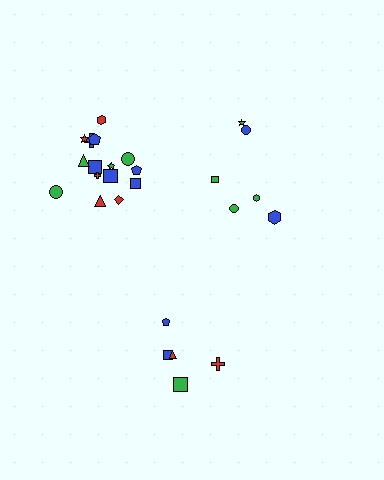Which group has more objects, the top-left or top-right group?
The top-left group.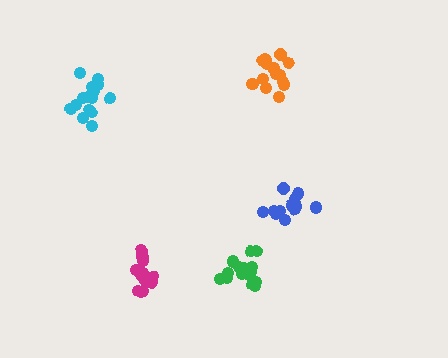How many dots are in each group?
Group 1: 16 dots, Group 2: 15 dots, Group 3: 12 dots, Group 4: 15 dots, Group 5: 15 dots (73 total).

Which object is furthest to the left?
The cyan cluster is leftmost.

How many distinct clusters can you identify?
There are 5 distinct clusters.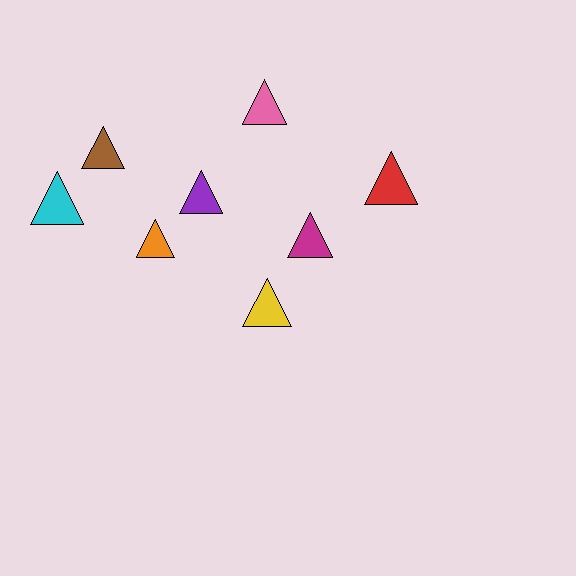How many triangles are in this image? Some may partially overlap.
There are 8 triangles.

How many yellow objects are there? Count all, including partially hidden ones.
There is 1 yellow object.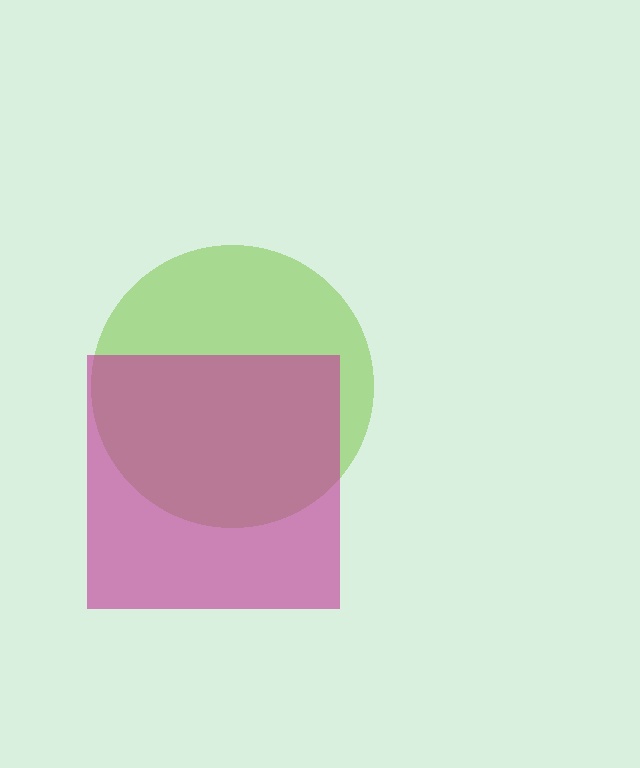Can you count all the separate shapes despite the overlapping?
Yes, there are 2 separate shapes.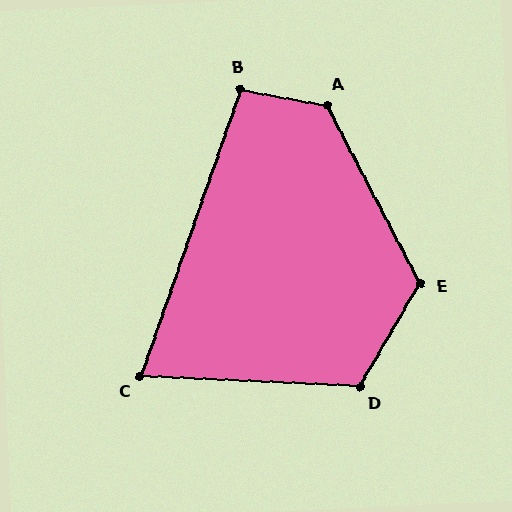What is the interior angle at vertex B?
Approximately 99 degrees (obtuse).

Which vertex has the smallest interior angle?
C, at approximately 73 degrees.